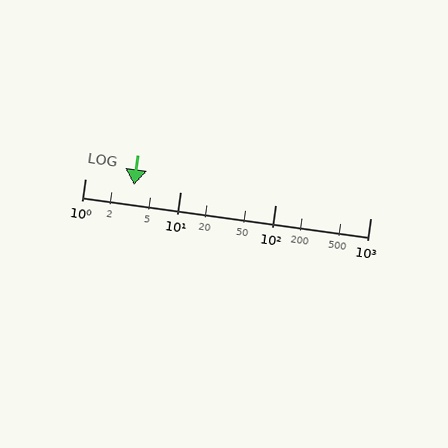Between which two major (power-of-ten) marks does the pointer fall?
The pointer is between 1 and 10.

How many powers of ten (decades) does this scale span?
The scale spans 3 decades, from 1 to 1000.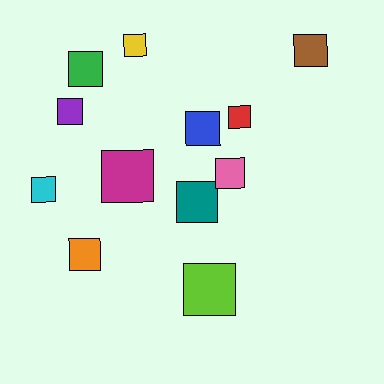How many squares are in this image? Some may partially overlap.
There are 12 squares.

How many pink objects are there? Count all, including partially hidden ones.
There is 1 pink object.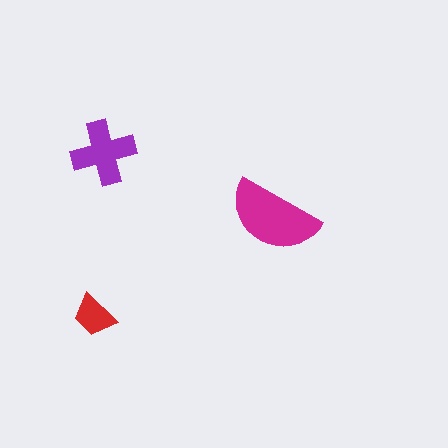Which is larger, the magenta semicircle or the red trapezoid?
The magenta semicircle.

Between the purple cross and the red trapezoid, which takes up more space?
The purple cross.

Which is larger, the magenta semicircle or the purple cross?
The magenta semicircle.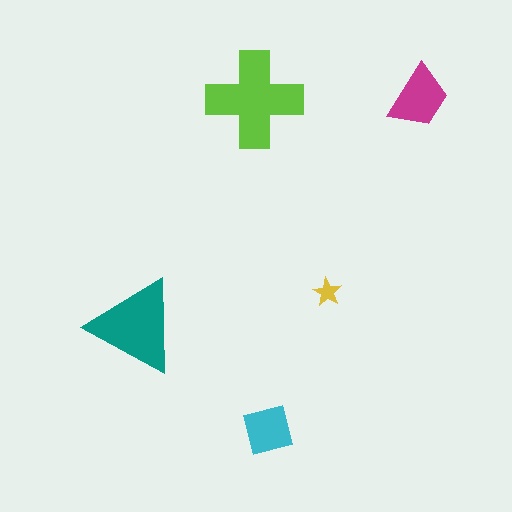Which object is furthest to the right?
The magenta trapezoid is rightmost.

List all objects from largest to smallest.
The lime cross, the teal triangle, the magenta trapezoid, the cyan square, the yellow star.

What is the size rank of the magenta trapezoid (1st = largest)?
3rd.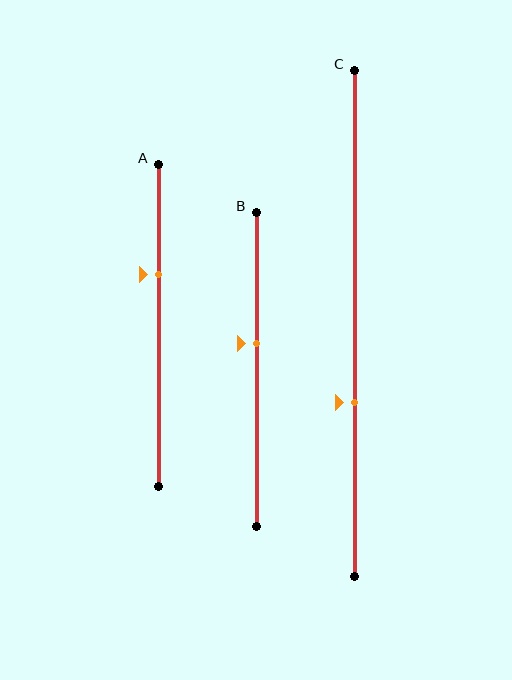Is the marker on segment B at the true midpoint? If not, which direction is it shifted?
No, the marker on segment B is shifted upward by about 8% of the segment length.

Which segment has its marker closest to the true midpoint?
Segment B has its marker closest to the true midpoint.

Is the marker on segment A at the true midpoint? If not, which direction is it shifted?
No, the marker on segment A is shifted upward by about 16% of the segment length.